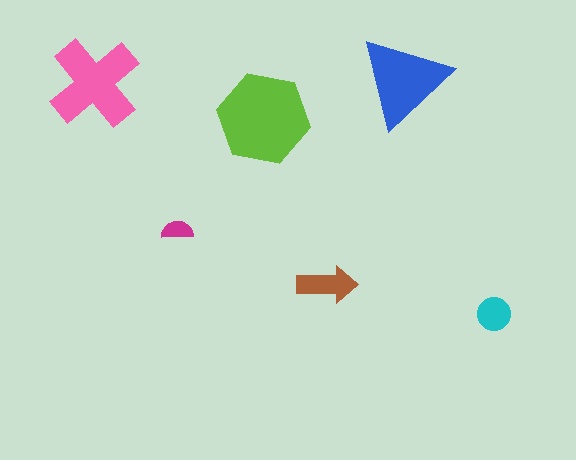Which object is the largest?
The lime hexagon.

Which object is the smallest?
The magenta semicircle.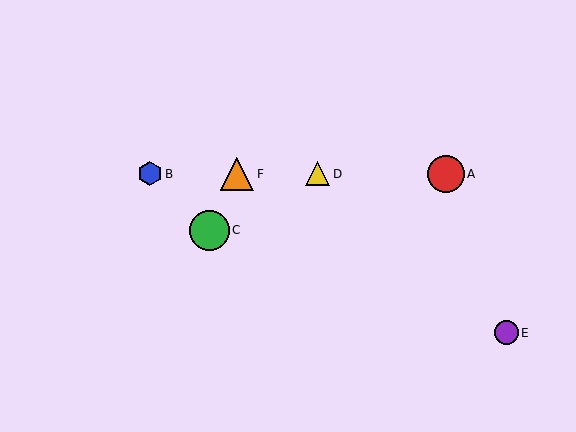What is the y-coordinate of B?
Object B is at y≈174.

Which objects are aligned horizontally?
Objects A, B, D, F are aligned horizontally.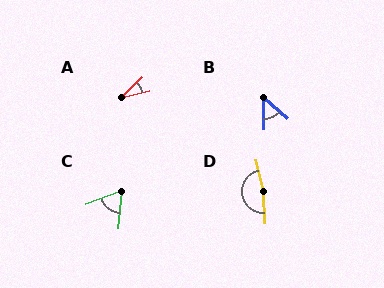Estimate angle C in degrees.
Approximately 64 degrees.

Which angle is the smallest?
A, at approximately 30 degrees.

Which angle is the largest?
D, at approximately 169 degrees.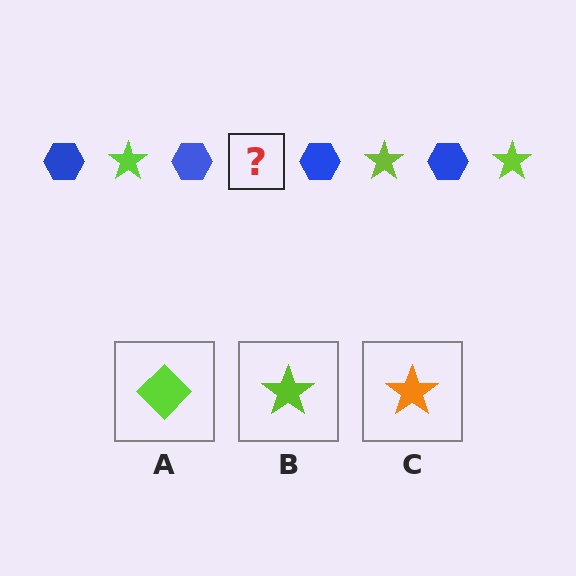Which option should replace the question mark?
Option B.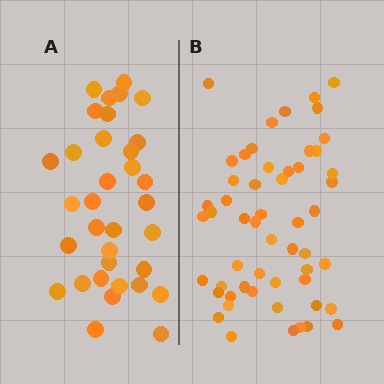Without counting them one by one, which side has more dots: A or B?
Region B (the right region) has more dots.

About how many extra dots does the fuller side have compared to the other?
Region B has approximately 20 more dots than region A.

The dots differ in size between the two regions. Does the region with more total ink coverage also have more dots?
No. Region A has more total ink coverage because its dots are larger, but region B actually contains more individual dots. Total area can be misleading — the number of items is what matters here.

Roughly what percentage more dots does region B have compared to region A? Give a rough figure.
About 60% more.